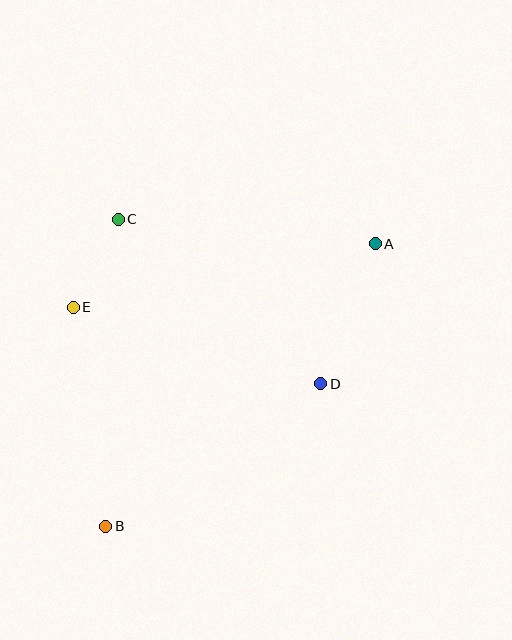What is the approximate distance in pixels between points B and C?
The distance between B and C is approximately 307 pixels.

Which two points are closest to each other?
Points C and E are closest to each other.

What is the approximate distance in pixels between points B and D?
The distance between B and D is approximately 258 pixels.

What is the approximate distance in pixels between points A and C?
The distance between A and C is approximately 258 pixels.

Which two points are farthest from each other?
Points A and B are farthest from each other.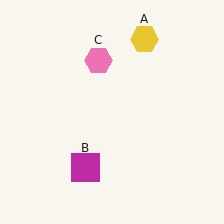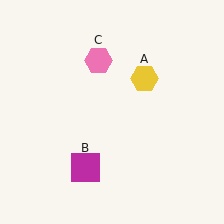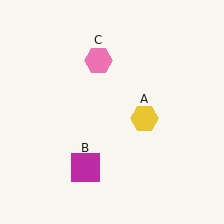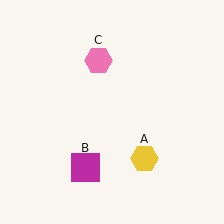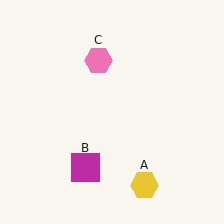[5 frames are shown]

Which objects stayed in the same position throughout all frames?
Magenta square (object B) and pink hexagon (object C) remained stationary.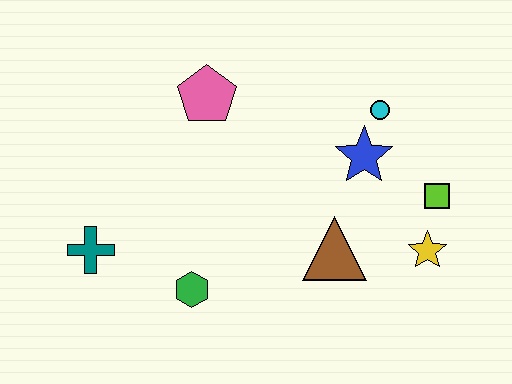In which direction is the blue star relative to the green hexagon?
The blue star is to the right of the green hexagon.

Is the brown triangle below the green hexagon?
No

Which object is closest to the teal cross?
The green hexagon is closest to the teal cross.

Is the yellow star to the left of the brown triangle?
No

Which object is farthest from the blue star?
The teal cross is farthest from the blue star.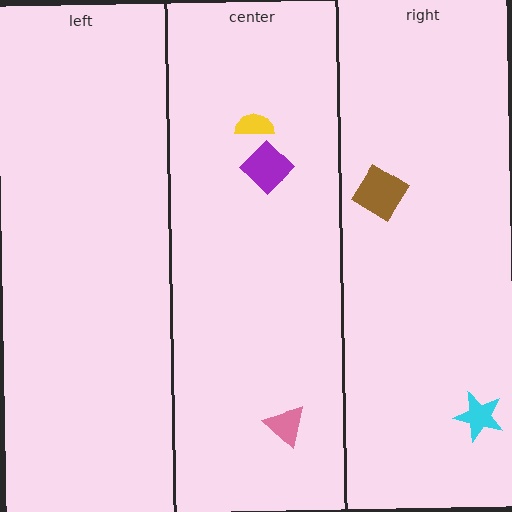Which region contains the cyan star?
The right region.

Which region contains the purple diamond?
The center region.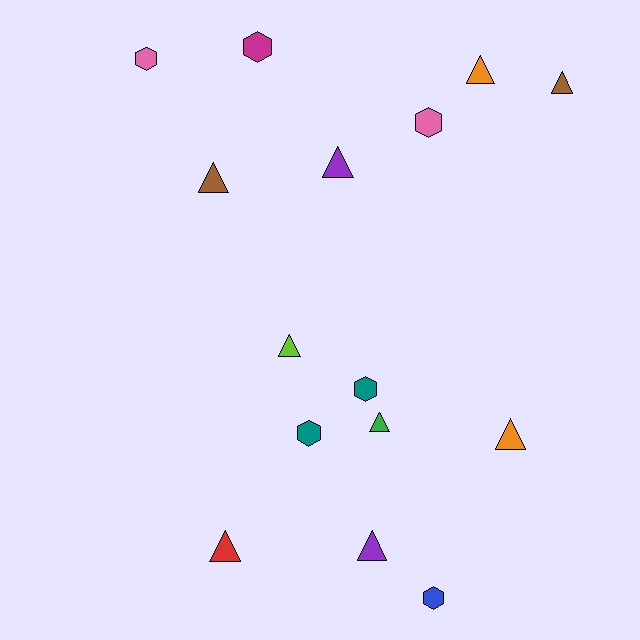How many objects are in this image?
There are 15 objects.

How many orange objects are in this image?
There are 2 orange objects.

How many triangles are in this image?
There are 9 triangles.